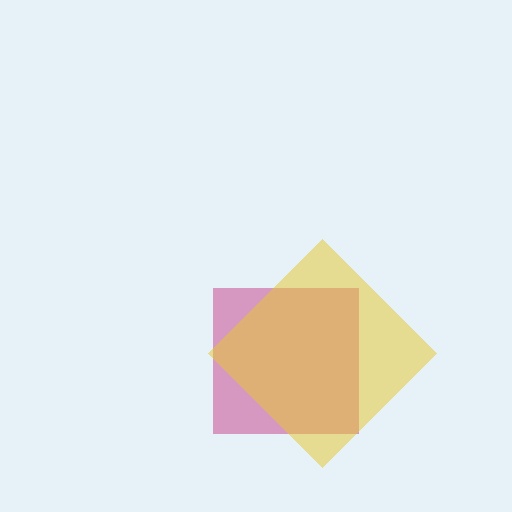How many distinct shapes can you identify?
There are 2 distinct shapes: a magenta square, a yellow diamond.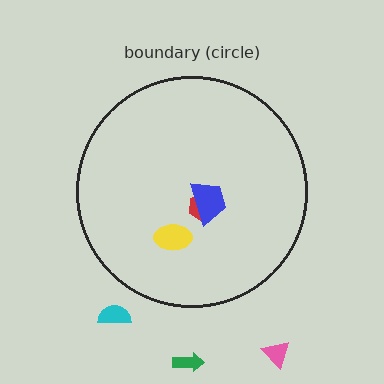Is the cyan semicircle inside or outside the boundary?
Outside.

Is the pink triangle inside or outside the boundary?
Outside.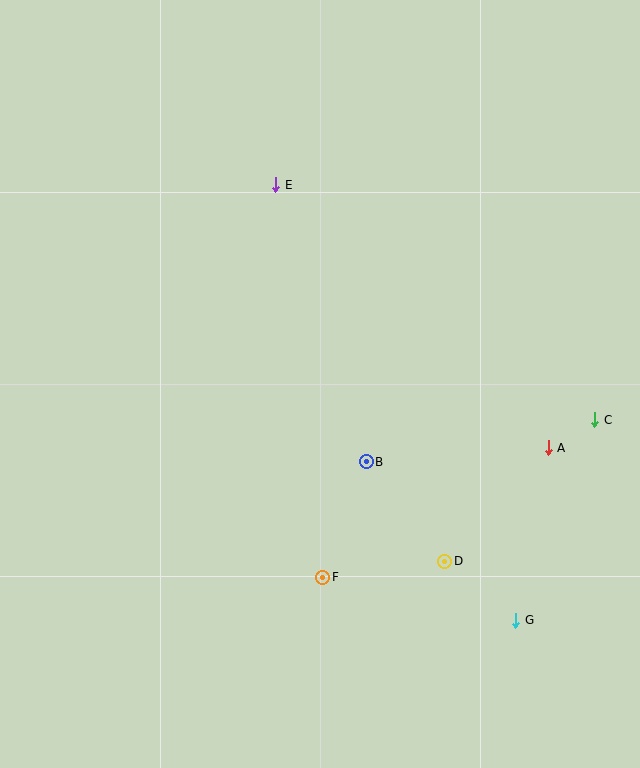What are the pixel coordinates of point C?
Point C is at (595, 420).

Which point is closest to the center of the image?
Point B at (366, 462) is closest to the center.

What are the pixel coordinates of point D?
Point D is at (445, 561).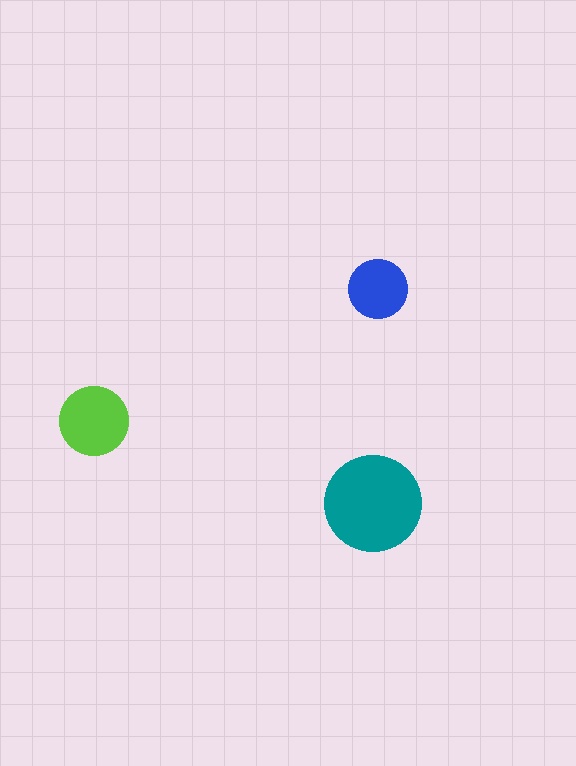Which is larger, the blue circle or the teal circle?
The teal one.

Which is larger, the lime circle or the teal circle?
The teal one.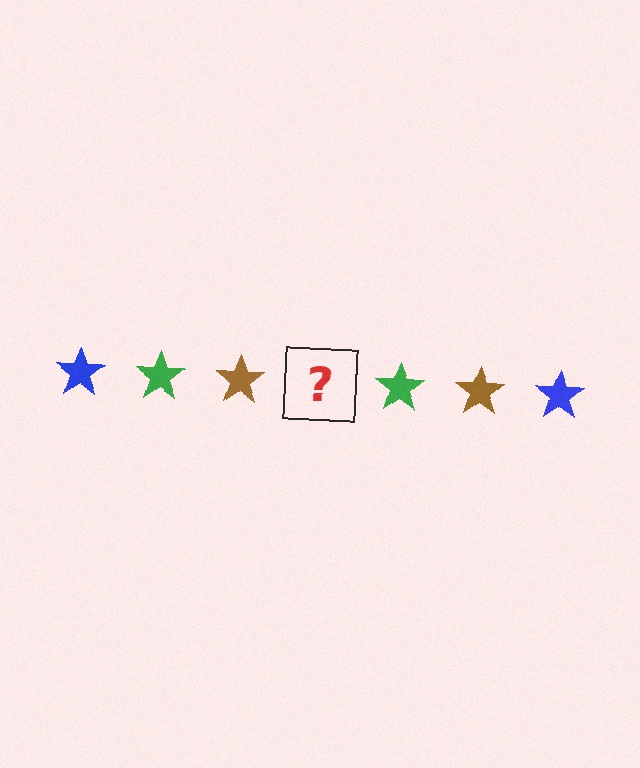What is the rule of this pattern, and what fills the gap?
The rule is that the pattern cycles through blue, green, brown stars. The gap should be filled with a blue star.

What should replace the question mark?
The question mark should be replaced with a blue star.